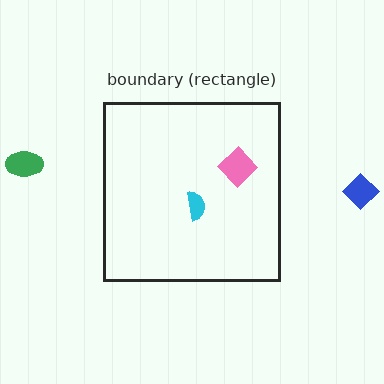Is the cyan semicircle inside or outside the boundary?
Inside.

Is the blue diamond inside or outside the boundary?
Outside.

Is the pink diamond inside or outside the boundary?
Inside.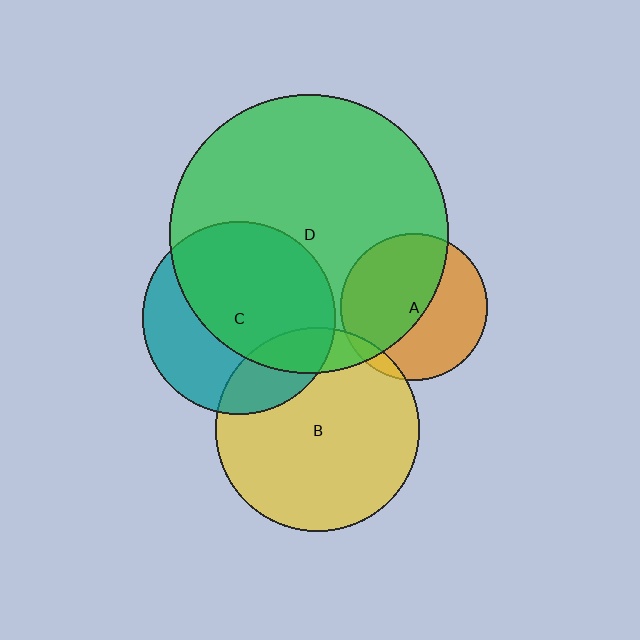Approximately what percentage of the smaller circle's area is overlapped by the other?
Approximately 60%.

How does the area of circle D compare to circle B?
Approximately 1.9 times.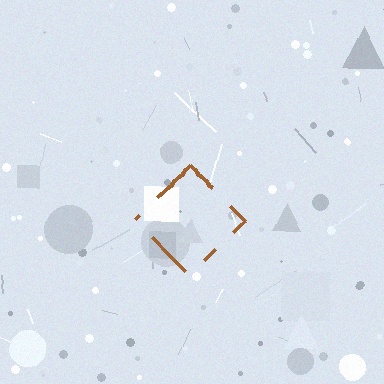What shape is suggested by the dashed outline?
The dashed outline suggests a diamond.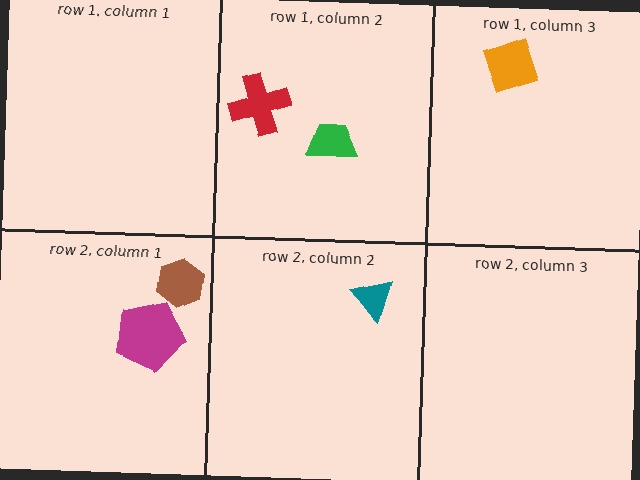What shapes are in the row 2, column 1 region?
The magenta pentagon, the brown hexagon.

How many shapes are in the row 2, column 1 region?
2.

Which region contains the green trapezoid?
The row 1, column 2 region.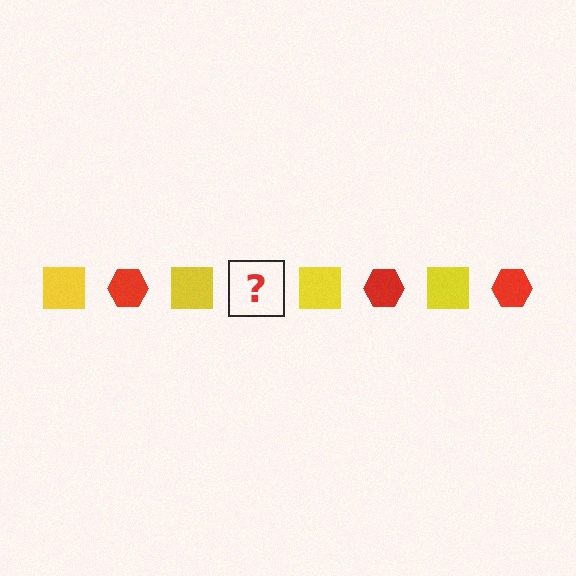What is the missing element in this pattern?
The missing element is a red hexagon.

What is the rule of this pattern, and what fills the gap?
The rule is that the pattern alternates between yellow square and red hexagon. The gap should be filled with a red hexagon.